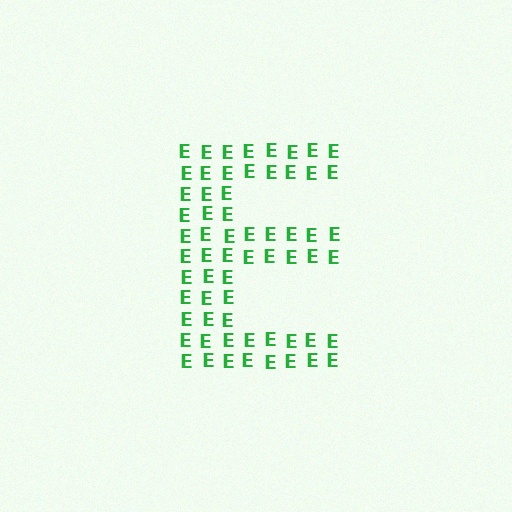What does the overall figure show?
The overall figure shows the letter E.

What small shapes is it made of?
It is made of small letter E's.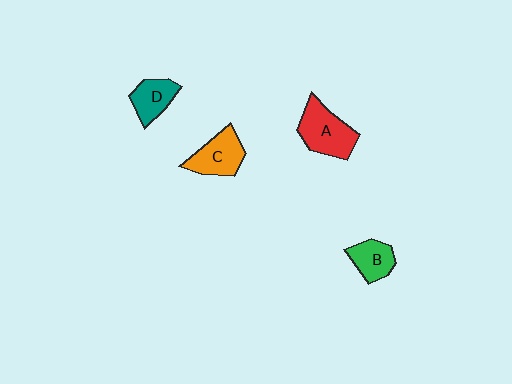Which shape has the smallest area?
Shape B (green).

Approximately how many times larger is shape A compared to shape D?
Approximately 1.5 times.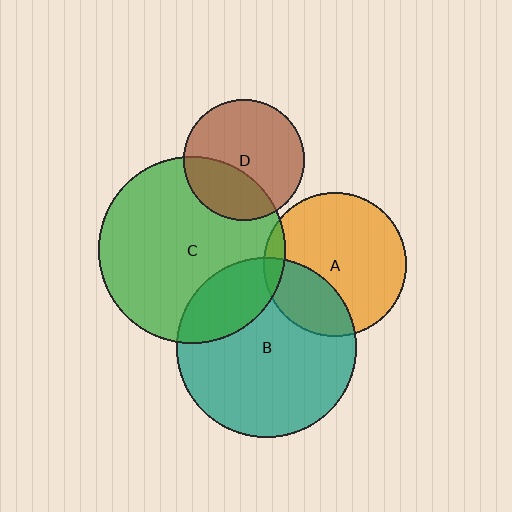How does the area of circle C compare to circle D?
Approximately 2.4 times.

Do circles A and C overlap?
Yes.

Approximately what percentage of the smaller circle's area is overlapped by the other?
Approximately 5%.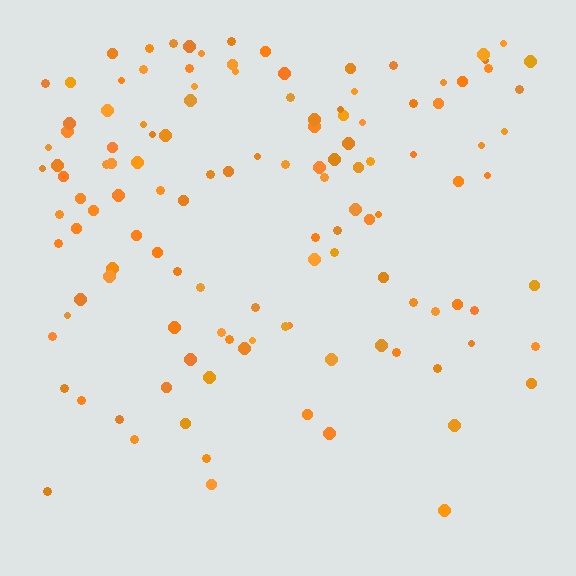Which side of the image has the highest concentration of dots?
The top.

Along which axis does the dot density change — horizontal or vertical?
Vertical.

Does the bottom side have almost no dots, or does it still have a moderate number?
Still a moderate number, just noticeably fewer than the top.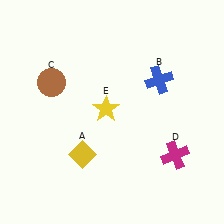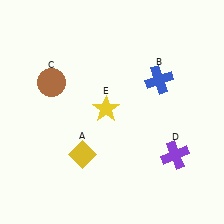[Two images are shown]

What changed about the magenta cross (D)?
In Image 1, D is magenta. In Image 2, it changed to purple.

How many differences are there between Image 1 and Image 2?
There is 1 difference between the two images.